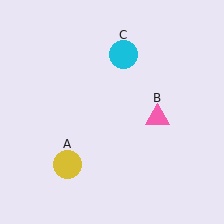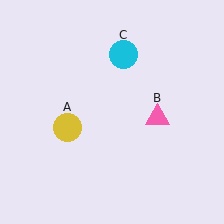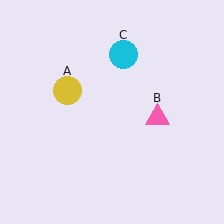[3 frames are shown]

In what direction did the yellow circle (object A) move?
The yellow circle (object A) moved up.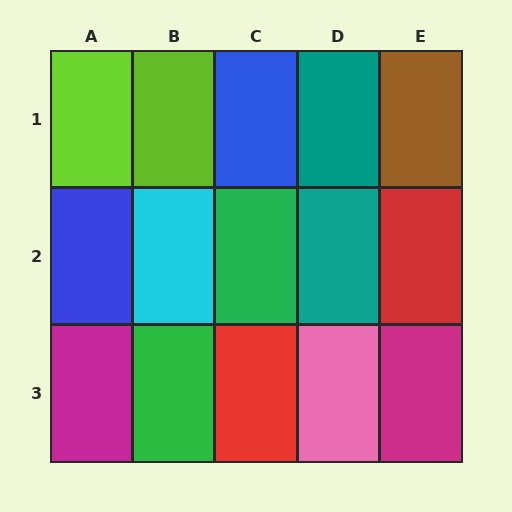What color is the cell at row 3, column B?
Green.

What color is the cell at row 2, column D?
Teal.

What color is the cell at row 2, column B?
Cyan.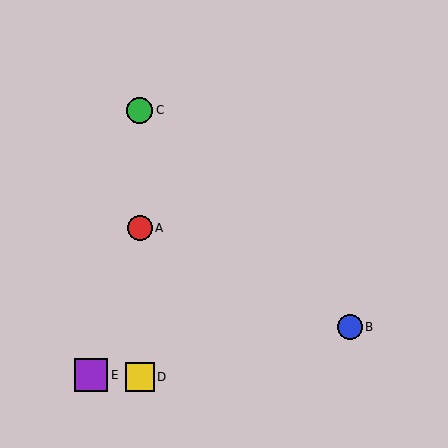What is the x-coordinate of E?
Object E is at x≈91.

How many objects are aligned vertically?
3 objects (A, C, D) are aligned vertically.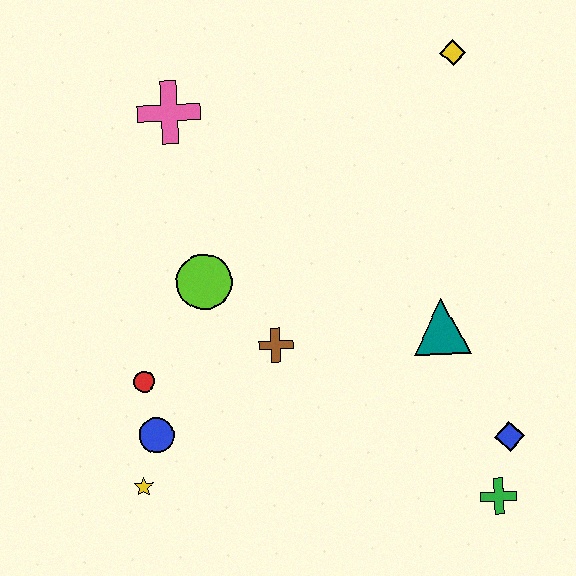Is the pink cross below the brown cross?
No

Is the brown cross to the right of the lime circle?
Yes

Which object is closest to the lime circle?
The brown cross is closest to the lime circle.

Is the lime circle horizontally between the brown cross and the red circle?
Yes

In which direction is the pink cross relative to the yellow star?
The pink cross is above the yellow star.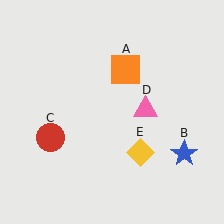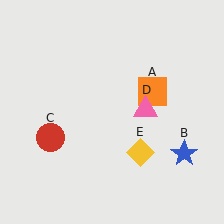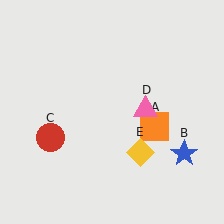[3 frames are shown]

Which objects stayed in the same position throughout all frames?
Blue star (object B) and red circle (object C) and pink triangle (object D) and yellow diamond (object E) remained stationary.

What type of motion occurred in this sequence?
The orange square (object A) rotated clockwise around the center of the scene.